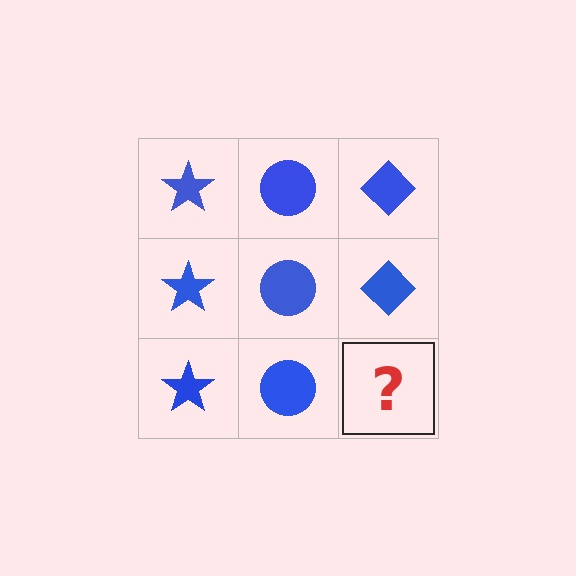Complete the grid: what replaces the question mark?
The question mark should be replaced with a blue diamond.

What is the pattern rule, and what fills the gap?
The rule is that each column has a consistent shape. The gap should be filled with a blue diamond.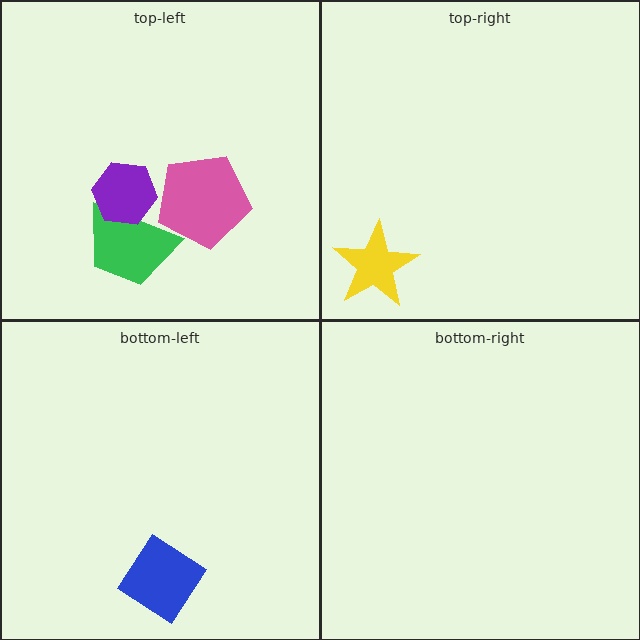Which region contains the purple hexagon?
The top-left region.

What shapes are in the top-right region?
The yellow star.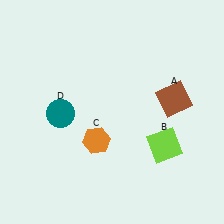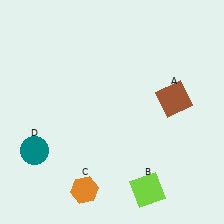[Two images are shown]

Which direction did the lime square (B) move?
The lime square (B) moved down.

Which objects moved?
The objects that moved are: the lime square (B), the orange hexagon (C), the teal circle (D).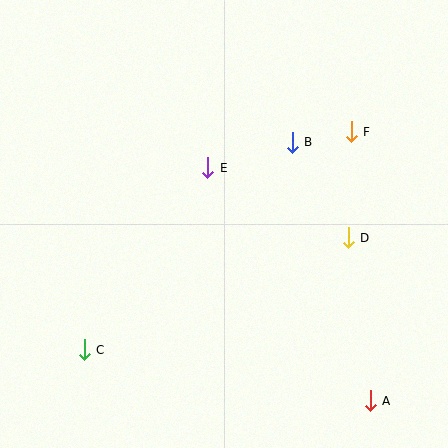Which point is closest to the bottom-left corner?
Point C is closest to the bottom-left corner.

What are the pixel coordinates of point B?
Point B is at (292, 142).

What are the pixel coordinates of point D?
Point D is at (348, 238).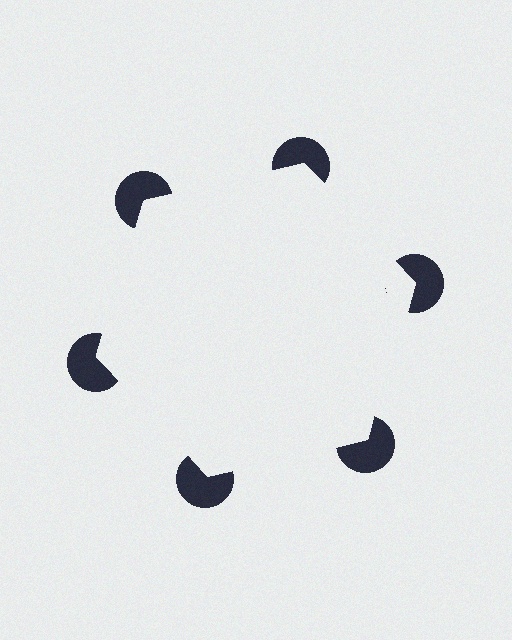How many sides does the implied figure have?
6 sides.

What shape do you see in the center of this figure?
An illusory hexagon — its edges are inferred from the aligned wedge cuts in the pac-man discs, not physically drawn.